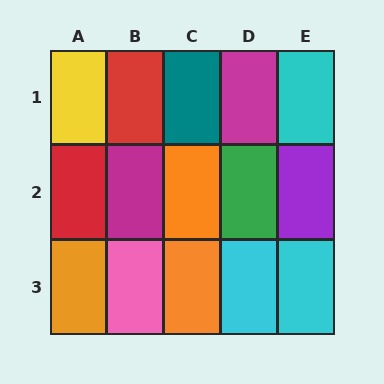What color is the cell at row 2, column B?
Magenta.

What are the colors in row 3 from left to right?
Orange, pink, orange, cyan, cyan.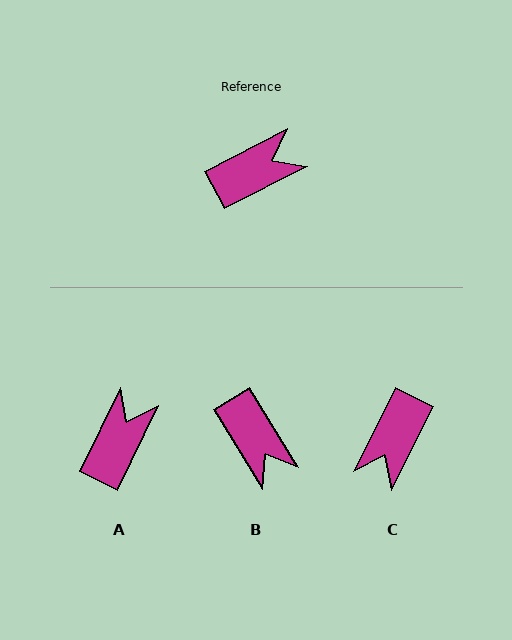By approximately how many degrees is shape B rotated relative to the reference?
Approximately 86 degrees clockwise.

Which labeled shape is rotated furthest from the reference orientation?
C, about 144 degrees away.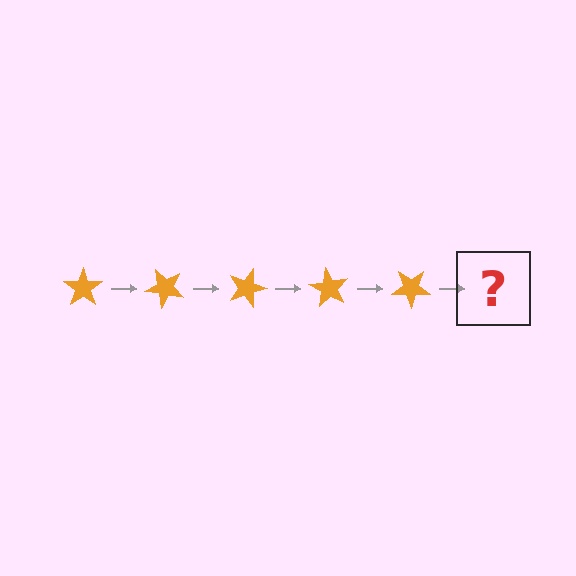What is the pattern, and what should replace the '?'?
The pattern is that the star rotates 45 degrees each step. The '?' should be an orange star rotated 225 degrees.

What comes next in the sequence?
The next element should be an orange star rotated 225 degrees.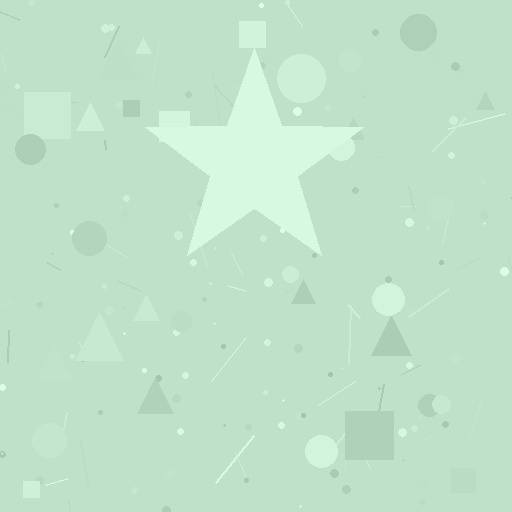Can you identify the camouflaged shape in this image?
The camouflaged shape is a star.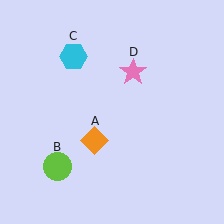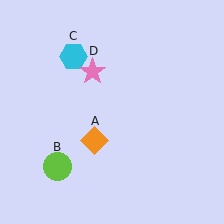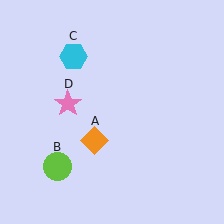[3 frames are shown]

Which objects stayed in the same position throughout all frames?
Orange diamond (object A) and lime circle (object B) and cyan hexagon (object C) remained stationary.